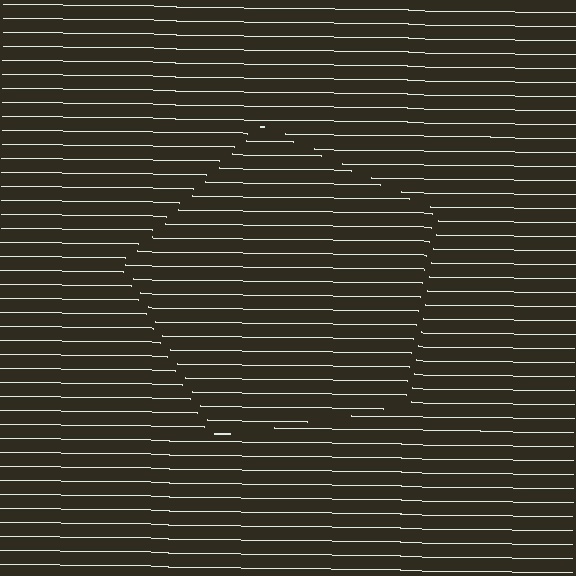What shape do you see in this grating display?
An illusory pentagon. The interior of the shape contains the same grating, shifted by half a period — the contour is defined by the phase discontinuity where line-ends from the inner and outer gratings abut.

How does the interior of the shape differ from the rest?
The interior of the shape contains the same grating, shifted by half a period — the contour is defined by the phase discontinuity where line-ends from the inner and outer gratings abut.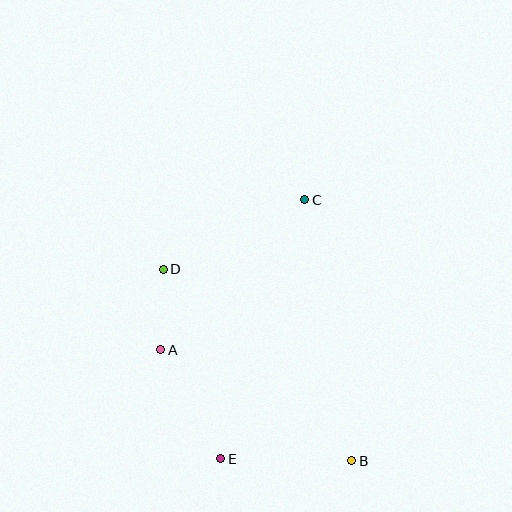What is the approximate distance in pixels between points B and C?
The distance between B and C is approximately 265 pixels.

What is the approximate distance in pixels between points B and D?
The distance between B and D is approximately 269 pixels.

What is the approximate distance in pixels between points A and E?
The distance between A and E is approximately 124 pixels.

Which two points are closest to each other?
Points A and D are closest to each other.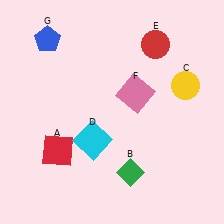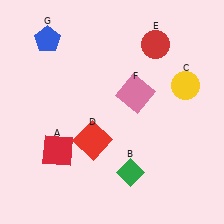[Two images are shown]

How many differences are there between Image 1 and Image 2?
There is 1 difference between the two images.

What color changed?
The square (D) changed from cyan in Image 1 to red in Image 2.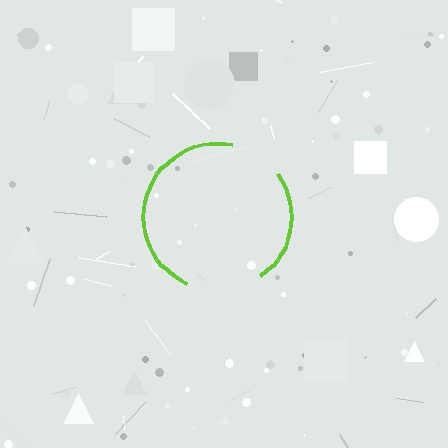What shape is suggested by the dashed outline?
The dashed outline suggests a circle.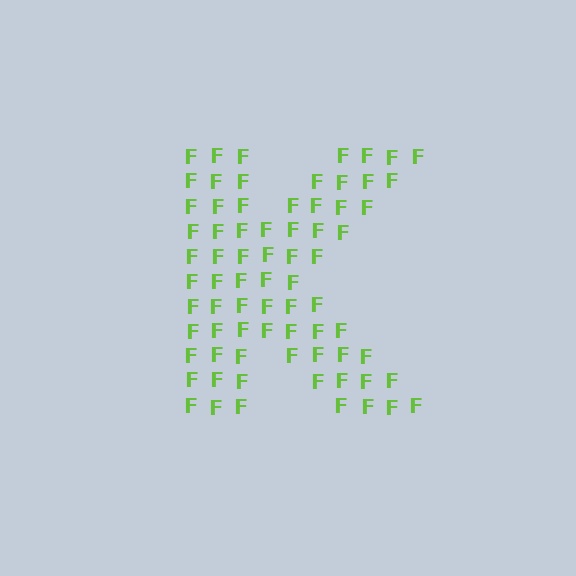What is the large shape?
The large shape is the letter K.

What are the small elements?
The small elements are letter F's.